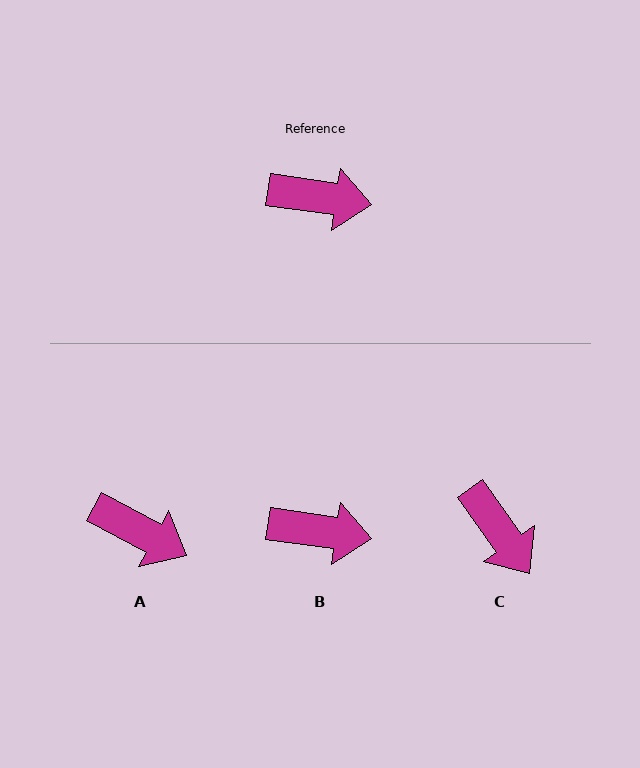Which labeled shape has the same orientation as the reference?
B.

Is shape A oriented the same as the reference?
No, it is off by about 20 degrees.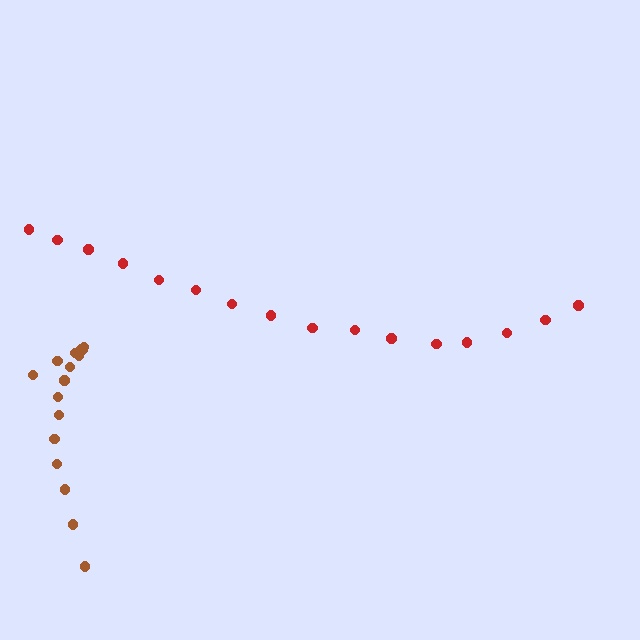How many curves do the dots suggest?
There are 2 distinct paths.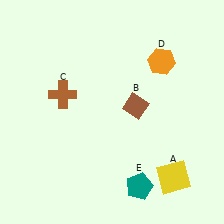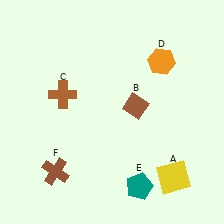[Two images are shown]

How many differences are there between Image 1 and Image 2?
There is 1 difference between the two images.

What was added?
A brown cross (F) was added in Image 2.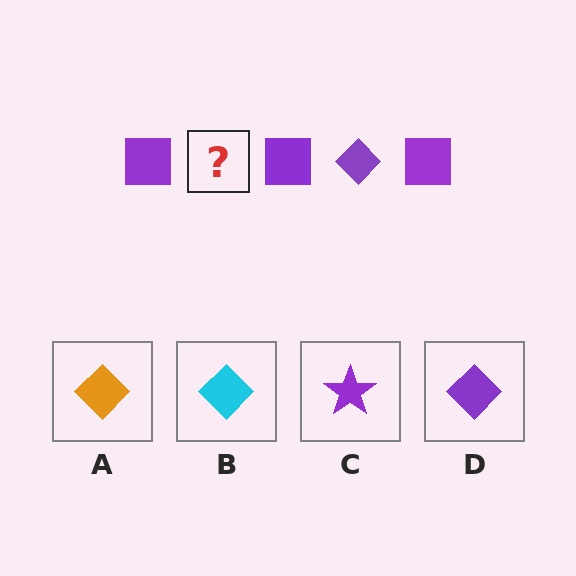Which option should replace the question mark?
Option D.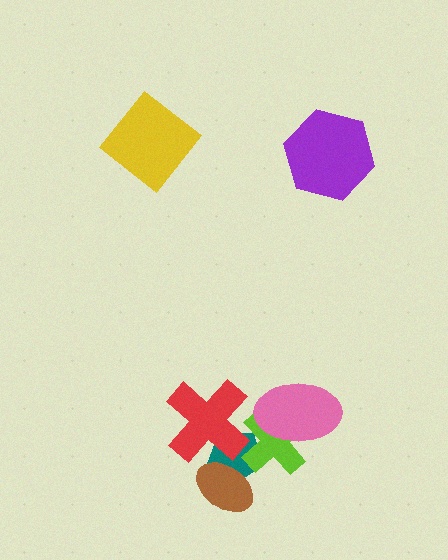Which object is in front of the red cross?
The lime cross is in front of the red cross.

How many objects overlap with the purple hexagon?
0 objects overlap with the purple hexagon.